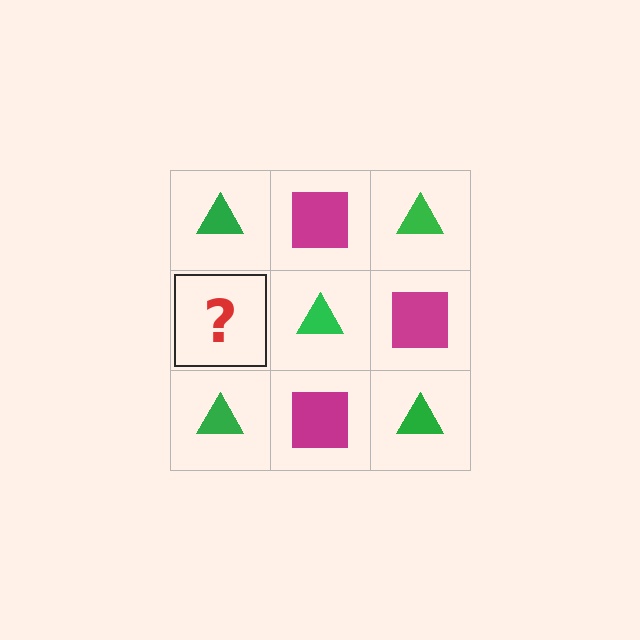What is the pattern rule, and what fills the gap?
The rule is that it alternates green triangle and magenta square in a checkerboard pattern. The gap should be filled with a magenta square.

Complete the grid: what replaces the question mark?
The question mark should be replaced with a magenta square.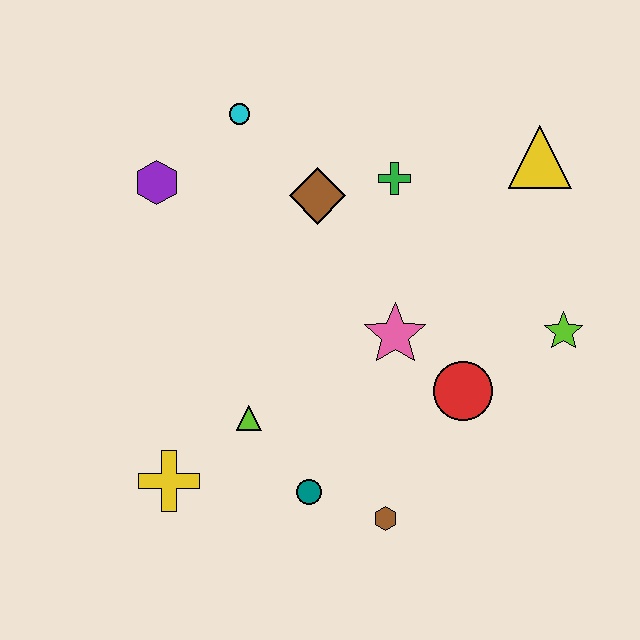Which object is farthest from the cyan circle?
The brown hexagon is farthest from the cyan circle.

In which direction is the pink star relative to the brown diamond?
The pink star is below the brown diamond.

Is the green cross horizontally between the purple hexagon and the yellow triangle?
Yes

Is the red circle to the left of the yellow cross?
No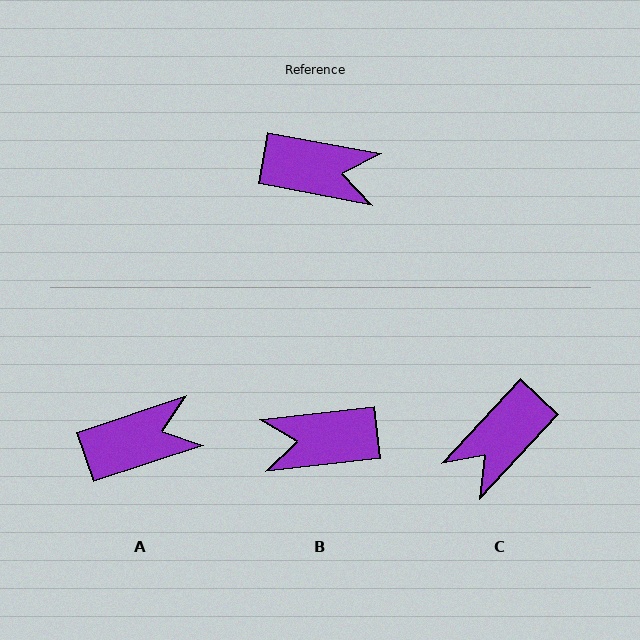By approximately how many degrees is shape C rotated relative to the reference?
Approximately 122 degrees clockwise.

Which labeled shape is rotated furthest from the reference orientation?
B, about 163 degrees away.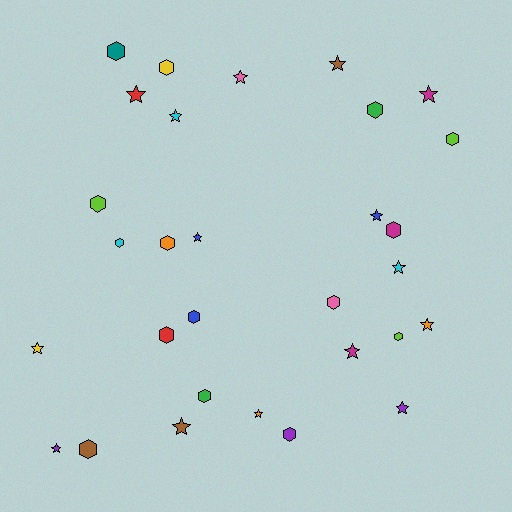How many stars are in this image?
There are 15 stars.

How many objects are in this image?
There are 30 objects.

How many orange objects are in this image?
There are 3 orange objects.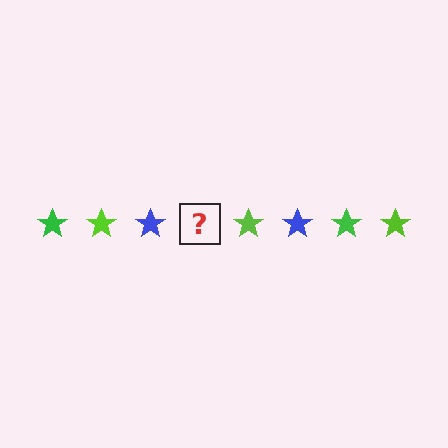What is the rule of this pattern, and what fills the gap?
The rule is that the pattern cycles through green, lime, blue stars. The gap should be filled with a green star.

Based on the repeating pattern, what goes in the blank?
The blank should be a green star.